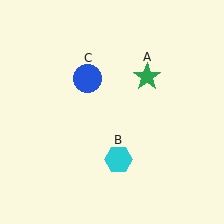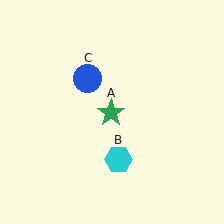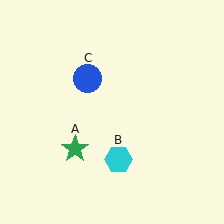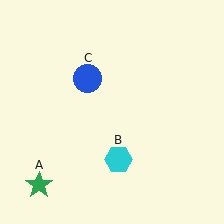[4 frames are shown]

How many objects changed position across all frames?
1 object changed position: green star (object A).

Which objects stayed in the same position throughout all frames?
Cyan hexagon (object B) and blue circle (object C) remained stationary.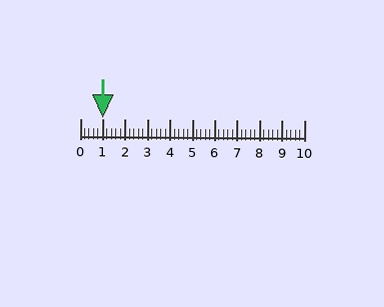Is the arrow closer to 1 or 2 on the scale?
The arrow is closer to 1.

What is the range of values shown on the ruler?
The ruler shows values from 0 to 10.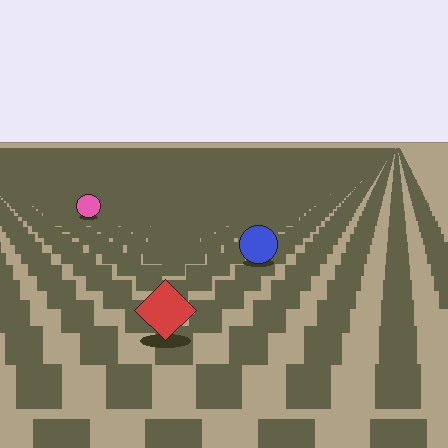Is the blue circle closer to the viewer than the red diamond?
No. The red diamond is closer — you can tell from the texture gradient: the ground texture is coarser near it.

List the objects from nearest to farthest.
From nearest to farthest: the red diamond, the blue circle, the pink circle.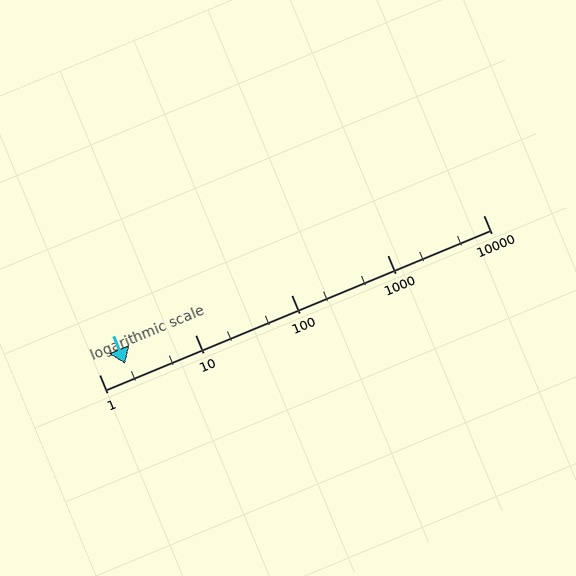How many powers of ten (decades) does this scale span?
The scale spans 4 decades, from 1 to 10000.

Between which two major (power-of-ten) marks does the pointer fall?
The pointer is between 1 and 10.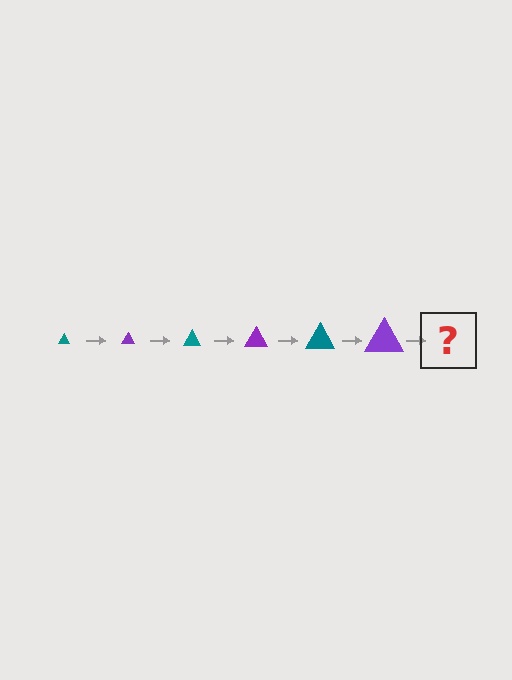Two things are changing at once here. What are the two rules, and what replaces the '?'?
The two rules are that the triangle grows larger each step and the color cycles through teal and purple. The '?' should be a teal triangle, larger than the previous one.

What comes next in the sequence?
The next element should be a teal triangle, larger than the previous one.